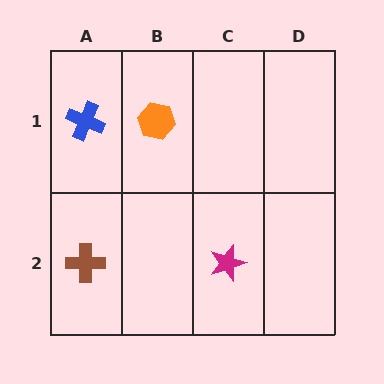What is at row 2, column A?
A brown cross.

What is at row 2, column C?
A magenta star.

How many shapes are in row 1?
2 shapes.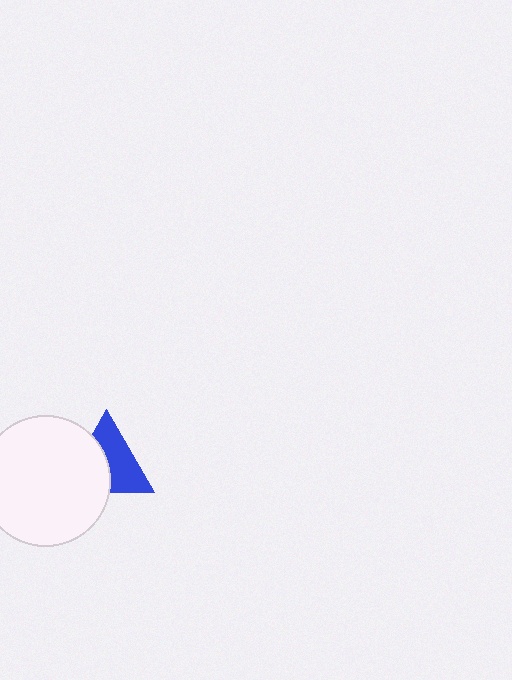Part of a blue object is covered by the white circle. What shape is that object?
It is a triangle.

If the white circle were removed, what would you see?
You would see the complete blue triangle.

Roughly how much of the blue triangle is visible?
About half of it is visible (roughly 55%).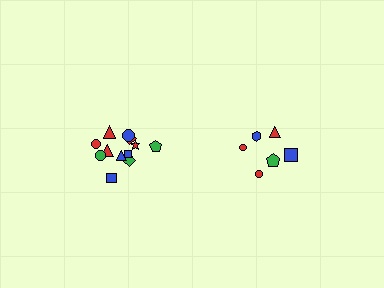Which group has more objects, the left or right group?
The left group.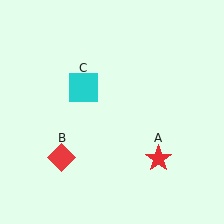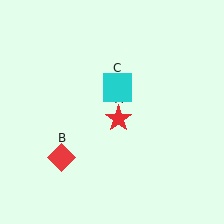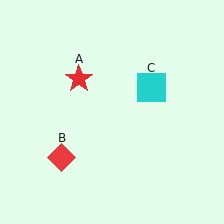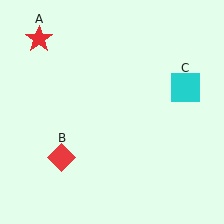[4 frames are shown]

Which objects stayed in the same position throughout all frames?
Red diamond (object B) remained stationary.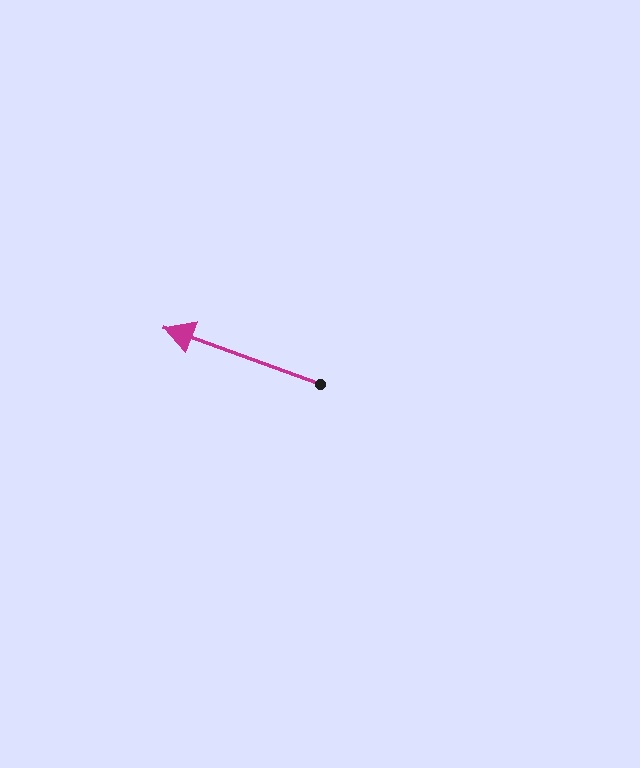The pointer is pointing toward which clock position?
Roughly 10 o'clock.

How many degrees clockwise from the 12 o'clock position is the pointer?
Approximately 290 degrees.